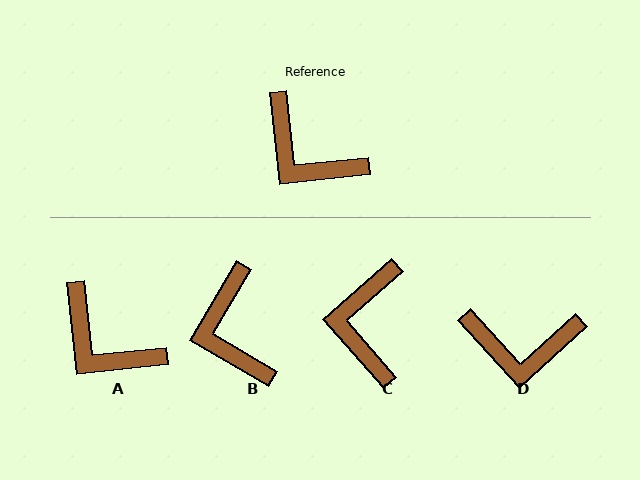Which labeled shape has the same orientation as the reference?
A.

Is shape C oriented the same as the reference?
No, it is off by about 55 degrees.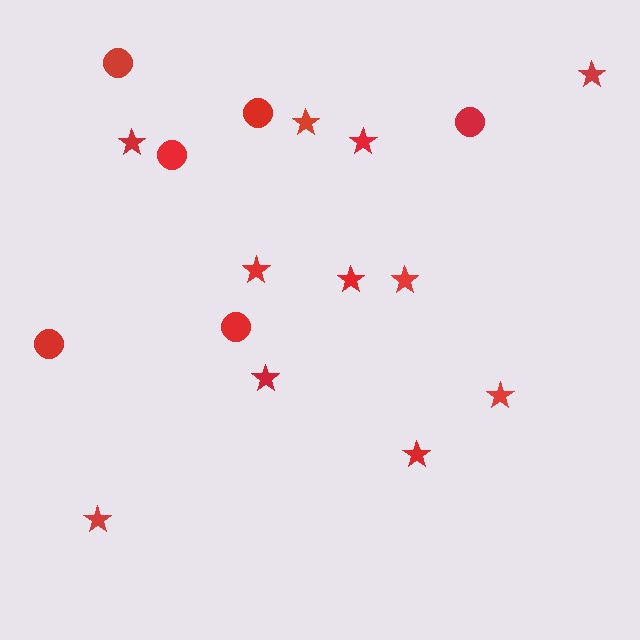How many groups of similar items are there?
There are 2 groups: one group of circles (6) and one group of stars (11).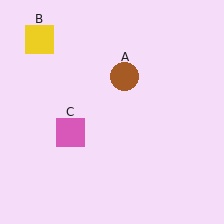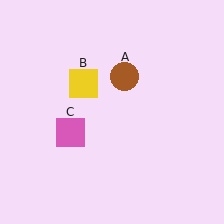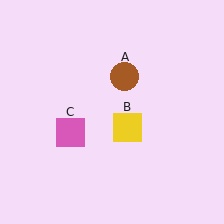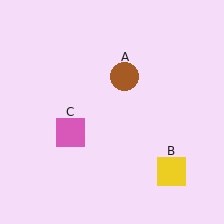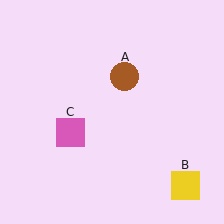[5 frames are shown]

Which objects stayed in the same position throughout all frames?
Brown circle (object A) and pink square (object C) remained stationary.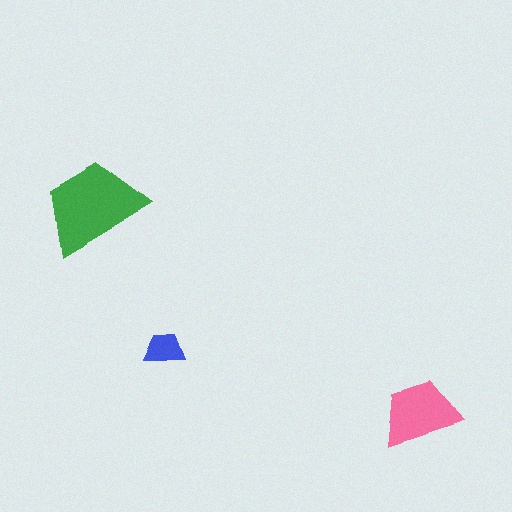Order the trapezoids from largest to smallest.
the green one, the pink one, the blue one.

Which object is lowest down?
The pink trapezoid is bottommost.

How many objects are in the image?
There are 3 objects in the image.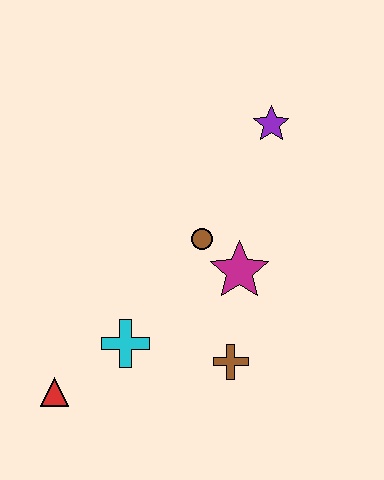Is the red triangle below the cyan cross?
Yes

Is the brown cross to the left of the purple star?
Yes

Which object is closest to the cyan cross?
The red triangle is closest to the cyan cross.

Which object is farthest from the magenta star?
The red triangle is farthest from the magenta star.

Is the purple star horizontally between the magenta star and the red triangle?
No